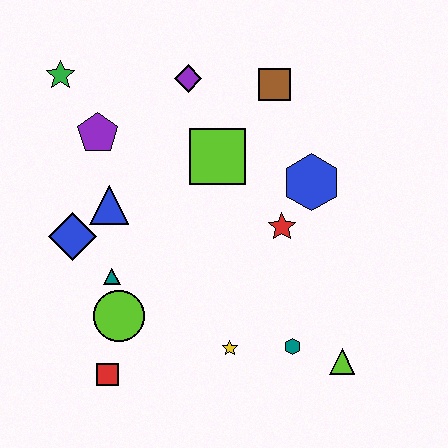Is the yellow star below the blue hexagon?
Yes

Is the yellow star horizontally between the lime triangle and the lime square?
Yes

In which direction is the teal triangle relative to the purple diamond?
The teal triangle is below the purple diamond.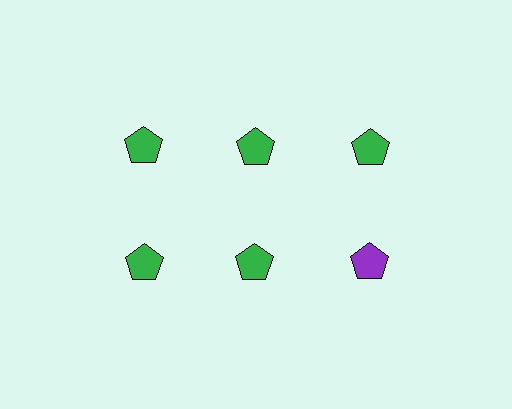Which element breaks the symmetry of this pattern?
The purple pentagon in the second row, center column breaks the symmetry. All other shapes are green pentagons.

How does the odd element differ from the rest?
It has a different color: purple instead of green.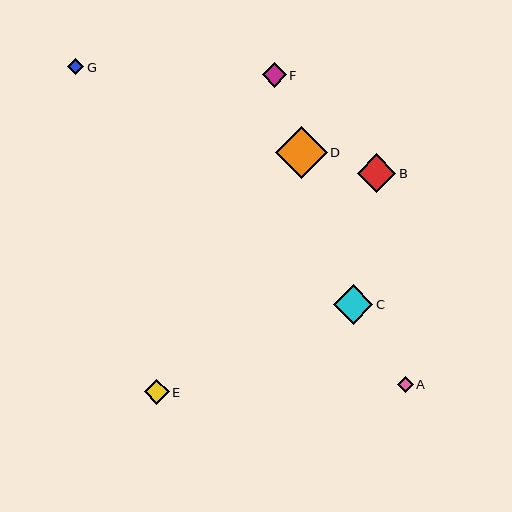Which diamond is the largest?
Diamond D is the largest with a size of approximately 52 pixels.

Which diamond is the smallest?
Diamond A is the smallest with a size of approximately 16 pixels.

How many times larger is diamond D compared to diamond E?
Diamond D is approximately 2.1 times the size of diamond E.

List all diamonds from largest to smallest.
From largest to smallest: D, C, B, E, F, G, A.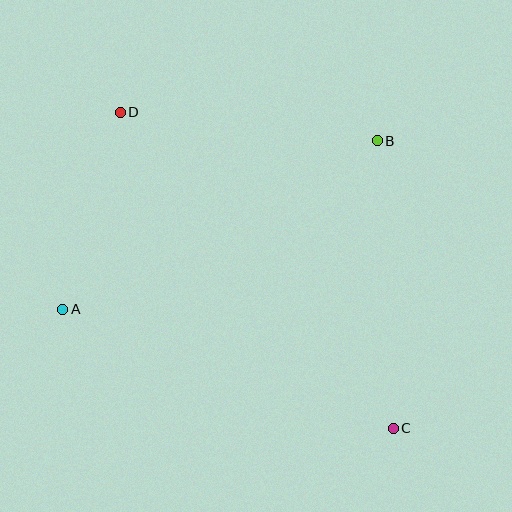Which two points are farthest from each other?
Points C and D are farthest from each other.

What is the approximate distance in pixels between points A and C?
The distance between A and C is approximately 351 pixels.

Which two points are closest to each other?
Points A and D are closest to each other.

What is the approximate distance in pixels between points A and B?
The distance between A and B is approximately 357 pixels.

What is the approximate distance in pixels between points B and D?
The distance between B and D is approximately 259 pixels.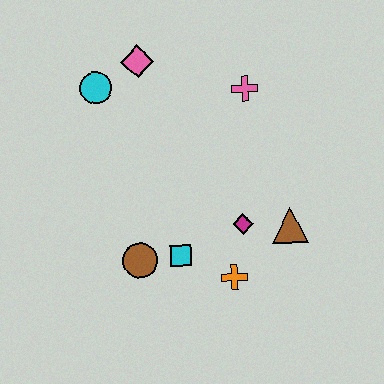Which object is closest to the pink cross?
The pink diamond is closest to the pink cross.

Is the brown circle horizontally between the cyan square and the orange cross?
No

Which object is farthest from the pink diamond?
The orange cross is farthest from the pink diamond.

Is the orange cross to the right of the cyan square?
Yes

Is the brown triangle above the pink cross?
No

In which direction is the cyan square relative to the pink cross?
The cyan square is below the pink cross.